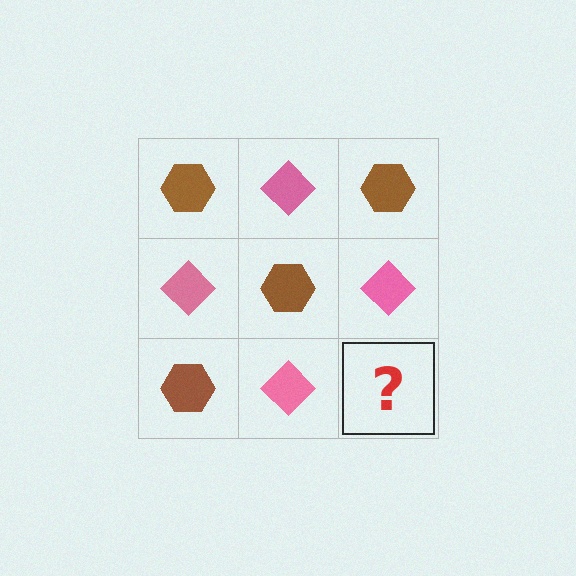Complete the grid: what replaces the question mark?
The question mark should be replaced with a brown hexagon.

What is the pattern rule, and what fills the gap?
The rule is that it alternates brown hexagon and pink diamond in a checkerboard pattern. The gap should be filled with a brown hexagon.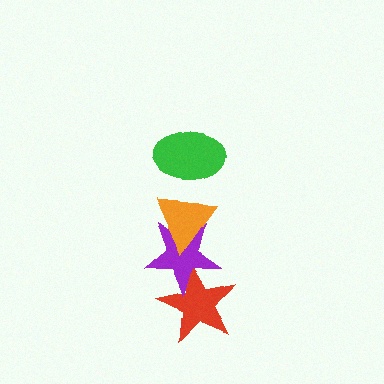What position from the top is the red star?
The red star is 4th from the top.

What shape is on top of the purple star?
The orange triangle is on top of the purple star.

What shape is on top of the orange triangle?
The green ellipse is on top of the orange triangle.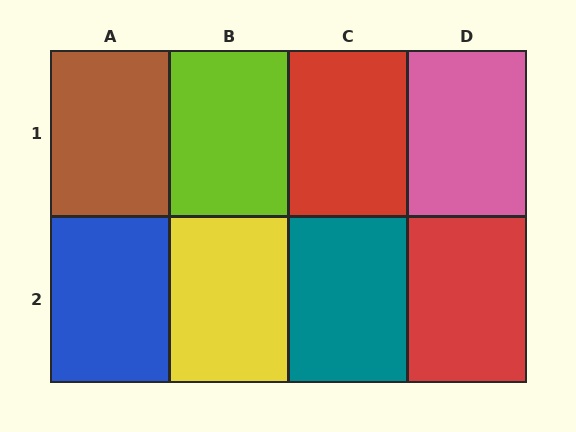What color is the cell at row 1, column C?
Red.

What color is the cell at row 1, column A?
Brown.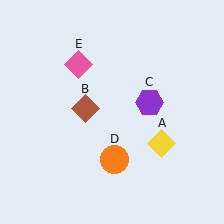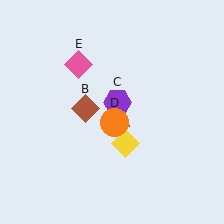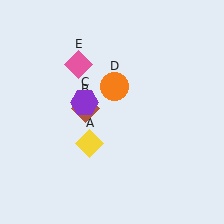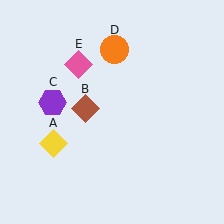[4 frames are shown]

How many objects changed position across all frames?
3 objects changed position: yellow diamond (object A), purple hexagon (object C), orange circle (object D).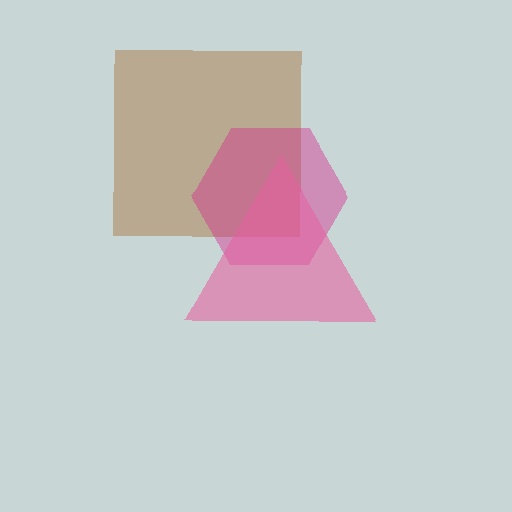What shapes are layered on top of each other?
The layered shapes are: a brown square, a magenta hexagon, a pink triangle.